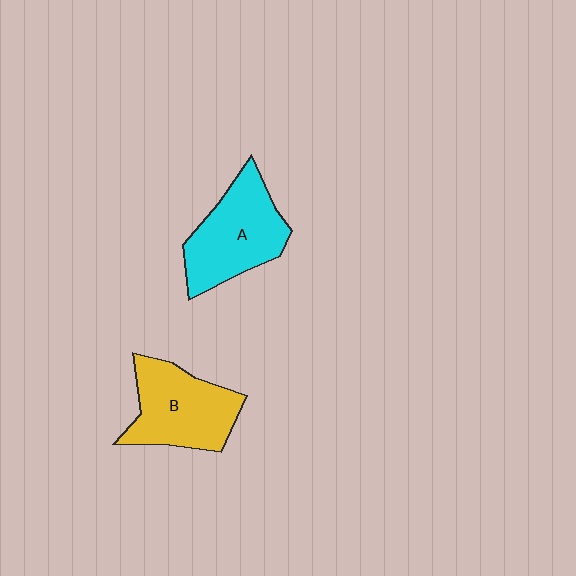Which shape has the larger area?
Shape A (cyan).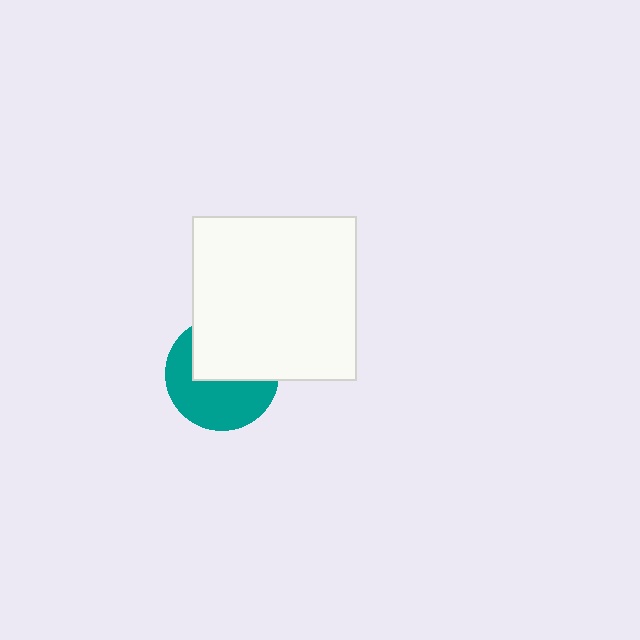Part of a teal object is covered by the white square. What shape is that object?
It is a circle.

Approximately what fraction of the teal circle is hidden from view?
Roughly 48% of the teal circle is hidden behind the white square.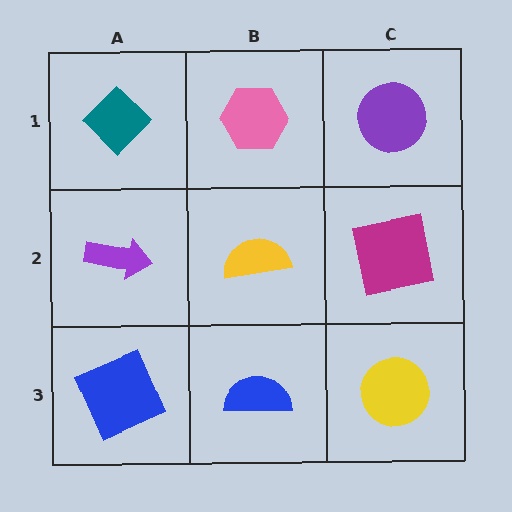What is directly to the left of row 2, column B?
A purple arrow.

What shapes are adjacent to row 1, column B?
A yellow semicircle (row 2, column B), a teal diamond (row 1, column A), a purple circle (row 1, column C).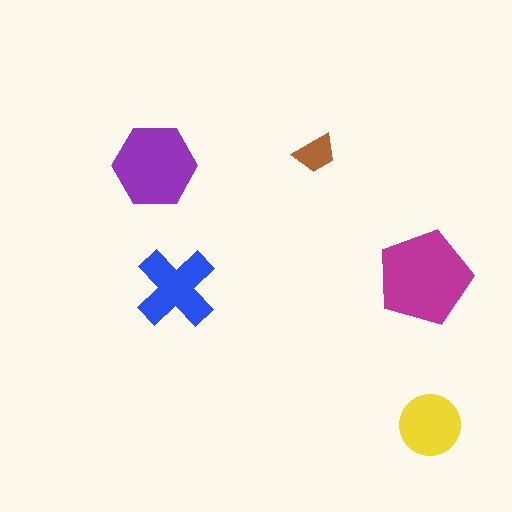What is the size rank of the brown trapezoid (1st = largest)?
5th.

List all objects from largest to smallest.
The magenta pentagon, the purple hexagon, the blue cross, the yellow circle, the brown trapezoid.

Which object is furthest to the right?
The yellow circle is rightmost.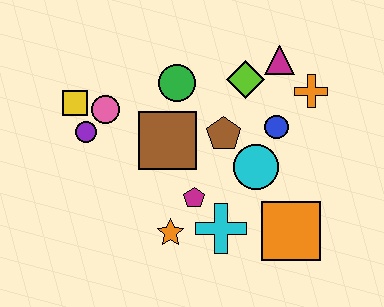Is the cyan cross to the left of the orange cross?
Yes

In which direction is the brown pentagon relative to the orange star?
The brown pentagon is above the orange star.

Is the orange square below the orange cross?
Yes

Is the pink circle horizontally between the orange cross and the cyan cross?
No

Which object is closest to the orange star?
The magenta pentagon is closest to the orange star.